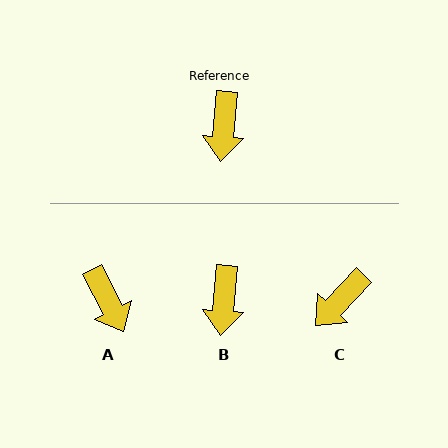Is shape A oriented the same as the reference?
No, it is off by about 32 degrees.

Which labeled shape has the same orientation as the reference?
B.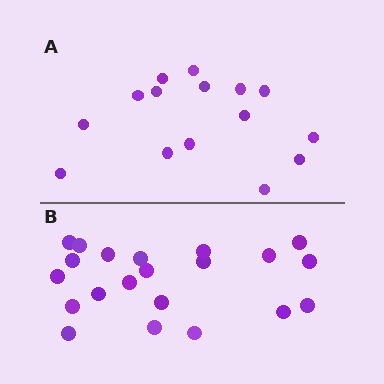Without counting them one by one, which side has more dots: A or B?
Region B (the bottom region) has more dots.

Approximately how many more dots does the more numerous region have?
Region B has about 6 more dots than region A.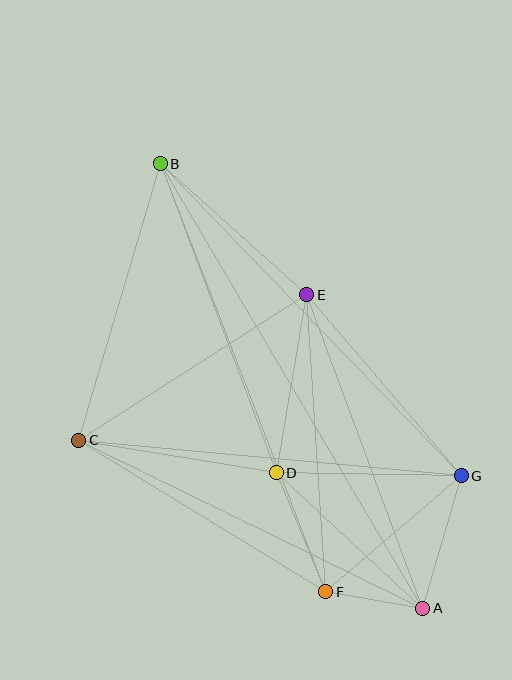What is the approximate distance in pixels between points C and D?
The distance between C and D is approximately 200 pixels.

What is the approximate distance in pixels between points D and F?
The distance between D and F is approximately 129 pixels.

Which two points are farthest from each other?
Points A and B are farthest from each other.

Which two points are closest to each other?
Points A and F are closest to each other.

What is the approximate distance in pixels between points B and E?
The distance between B and E is approximately 197 pixels.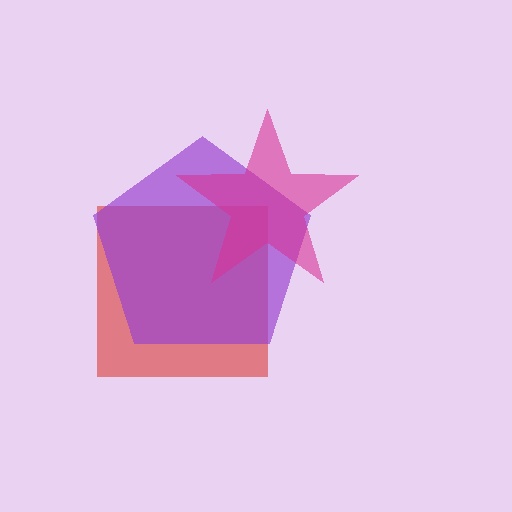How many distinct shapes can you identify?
There are 3 distinct shapes: a red square, a purple pentagon, a magenta star.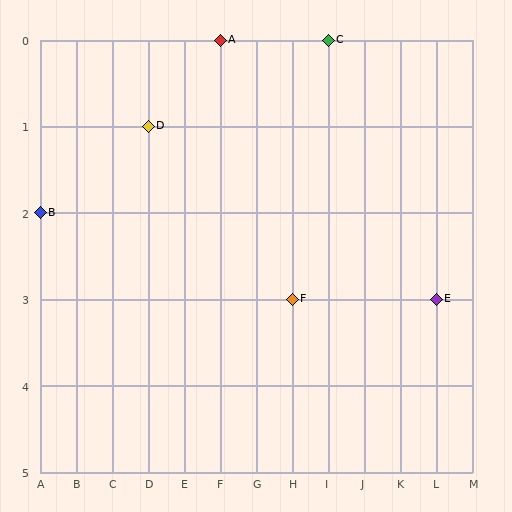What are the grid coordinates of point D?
Point D is at grid coordinates (D, 1).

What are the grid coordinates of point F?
Point F is at grid coordinates (H, 3).